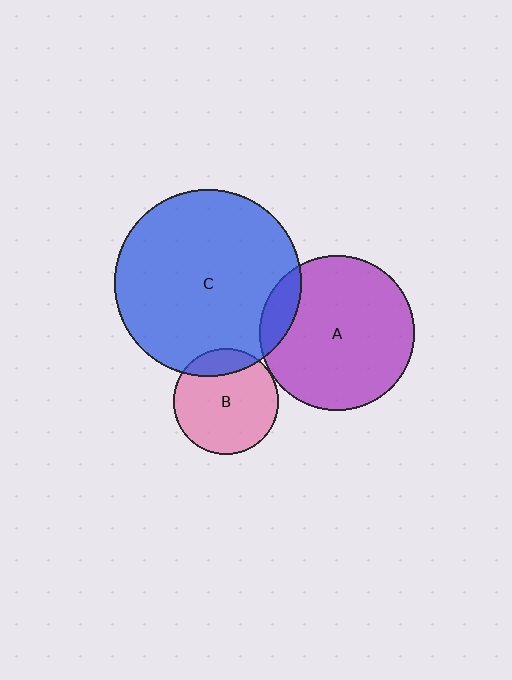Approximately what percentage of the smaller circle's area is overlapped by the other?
Approximately 10%.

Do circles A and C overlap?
Yes.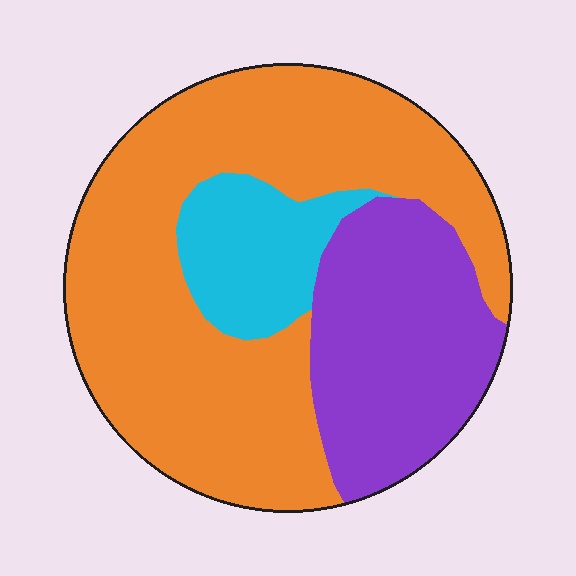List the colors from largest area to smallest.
From largest to smallest: orange, purple, cyan.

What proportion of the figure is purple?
Purple covers roughly 25% of the figure.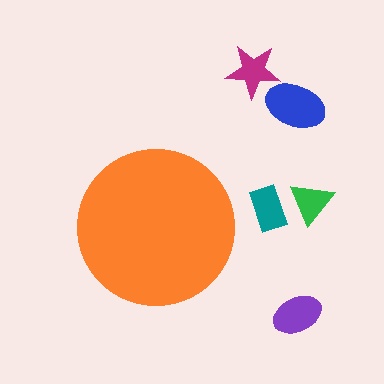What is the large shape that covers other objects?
An orange circle.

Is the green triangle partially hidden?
No, the green triangle is fully visible.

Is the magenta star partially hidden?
No, the magenta star is fully visible.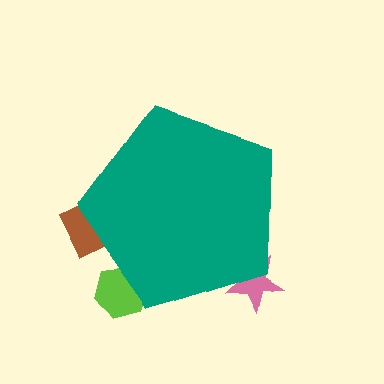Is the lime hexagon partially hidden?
Yes, the lime hexagon is partially hidden behind the teal pentagon.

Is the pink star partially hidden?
Yes, the pink star is partially hidden behind the teal pentagon.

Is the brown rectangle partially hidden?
Yes, the brown rectangle is partially hidden behind the teal pentagon.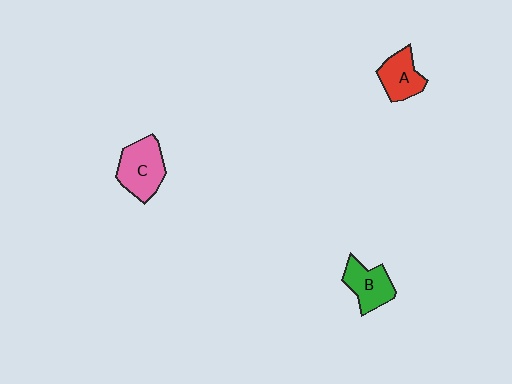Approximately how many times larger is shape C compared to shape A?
Approximately 1.3 times.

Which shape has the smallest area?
Shape A (red).